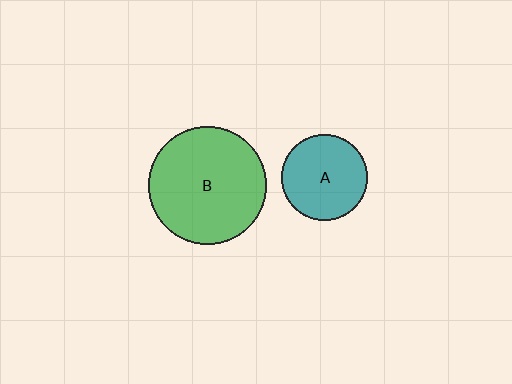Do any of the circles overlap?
No, none of the circles overlap.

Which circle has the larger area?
Circle B (green).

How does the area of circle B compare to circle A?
Approximately 1.9 times.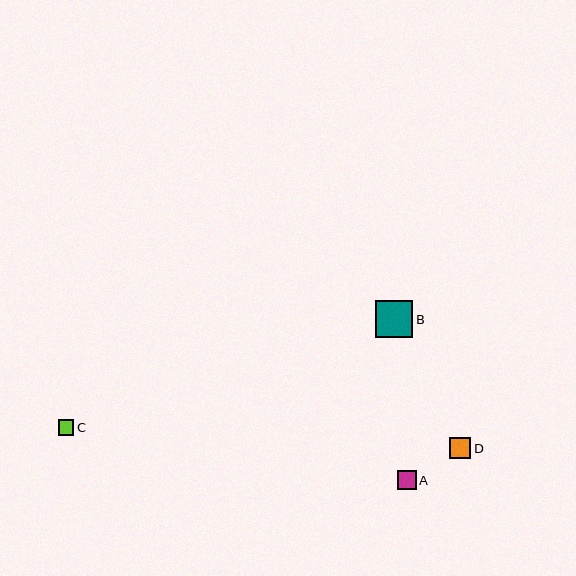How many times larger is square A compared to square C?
Square A is approximately 1.2 times the size of square C.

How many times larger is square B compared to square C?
Square B is approximately 2.4 times the size of square C.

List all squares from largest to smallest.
From largest to smallest: B, D, A, C.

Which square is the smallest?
Square C is the smallest with a size of approximately 16 pixels.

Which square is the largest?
Square B is the largest with a size of approximately 37 pixels.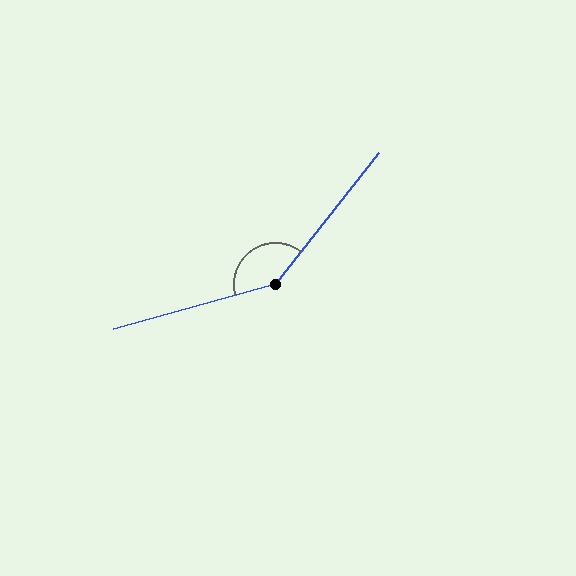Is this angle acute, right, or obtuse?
It is obtuse.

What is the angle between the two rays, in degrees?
Approximately 144 degrees.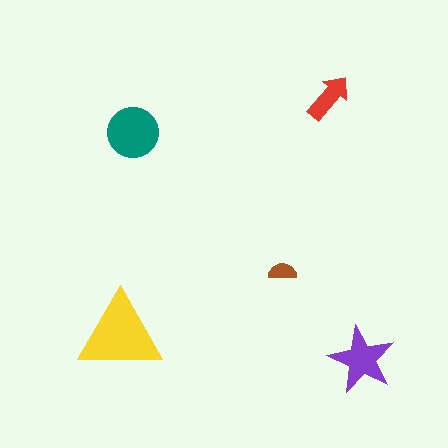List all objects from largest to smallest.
The yellow triangle, the teal circle, the purple star, the red arrow, the brown semicircle.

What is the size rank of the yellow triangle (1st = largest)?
1st.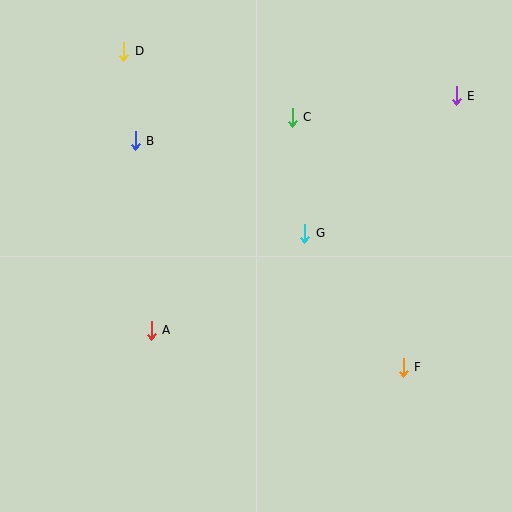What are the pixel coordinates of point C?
Point C is at (292, 117).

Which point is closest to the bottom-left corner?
Point A is closest to the bottom-left corner.